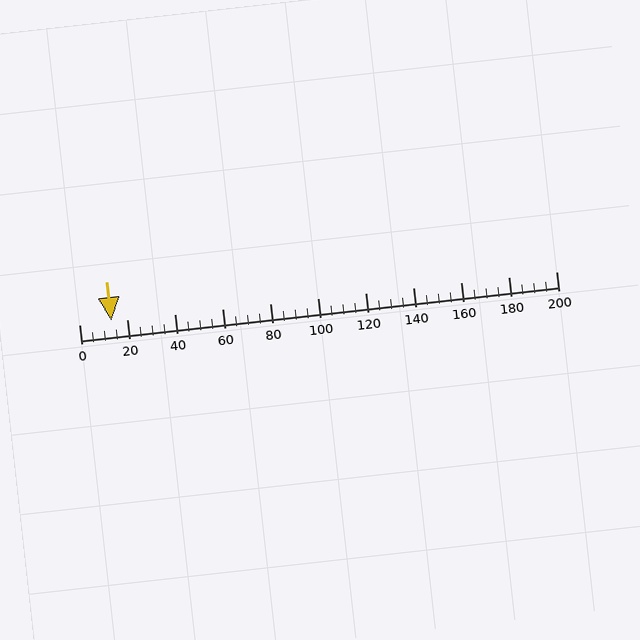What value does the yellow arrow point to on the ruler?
The yellow arrow points to approximately 14.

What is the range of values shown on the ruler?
The ruler shows values from 0 to 200.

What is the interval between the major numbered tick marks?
The major tick marks are spaced 20 units apart.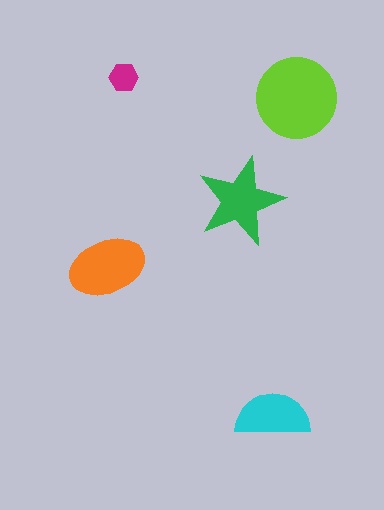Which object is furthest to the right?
The lime circle is rightmost.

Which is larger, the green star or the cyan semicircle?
The green star.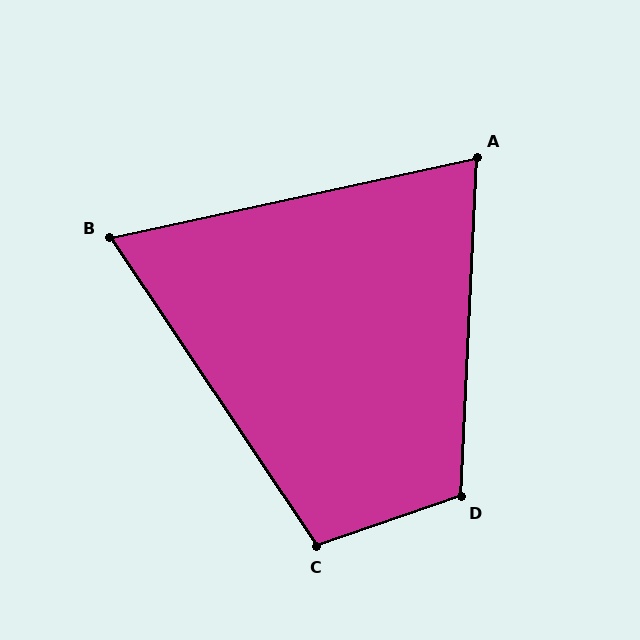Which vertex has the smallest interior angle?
B, at approximately 68 degrees.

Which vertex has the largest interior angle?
D, at approximately 112 degrees.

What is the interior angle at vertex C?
Approximately 105 degrees (obtuse).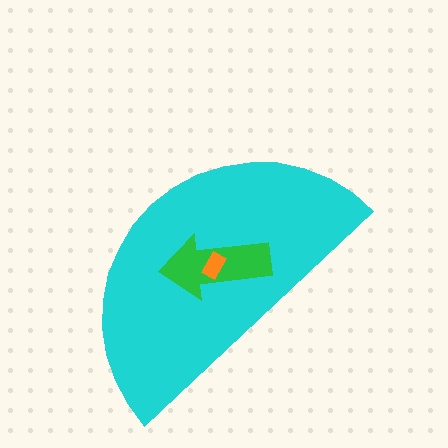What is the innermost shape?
The orange rectangle.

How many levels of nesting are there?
3.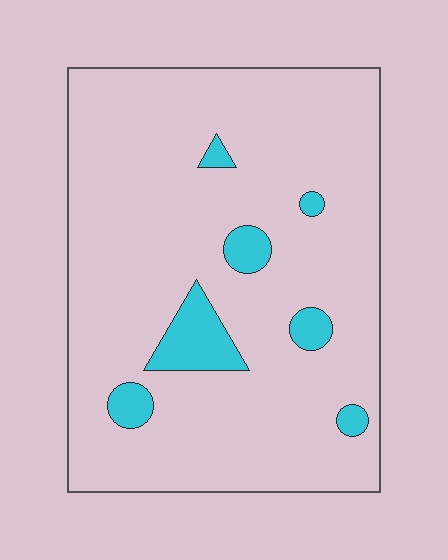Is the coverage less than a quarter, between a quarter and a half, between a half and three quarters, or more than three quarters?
Less than a quarter.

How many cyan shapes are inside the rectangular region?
7.